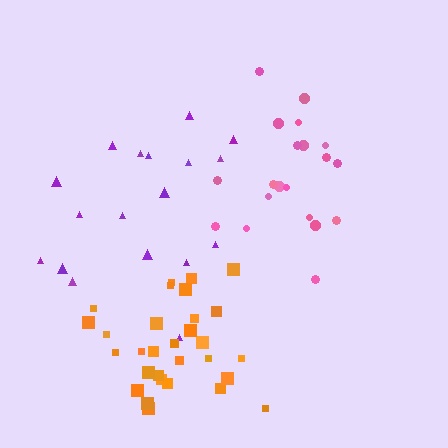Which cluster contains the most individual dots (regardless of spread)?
Orange (30).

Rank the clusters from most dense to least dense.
orange, pink, purple.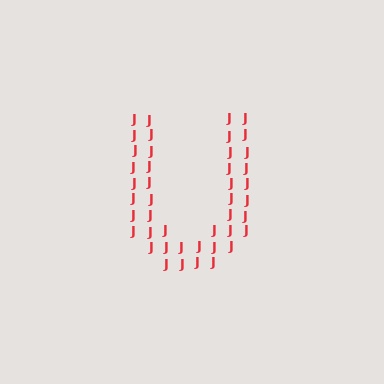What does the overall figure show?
The overall figure shows the letter U.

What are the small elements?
The small elements are letter J's.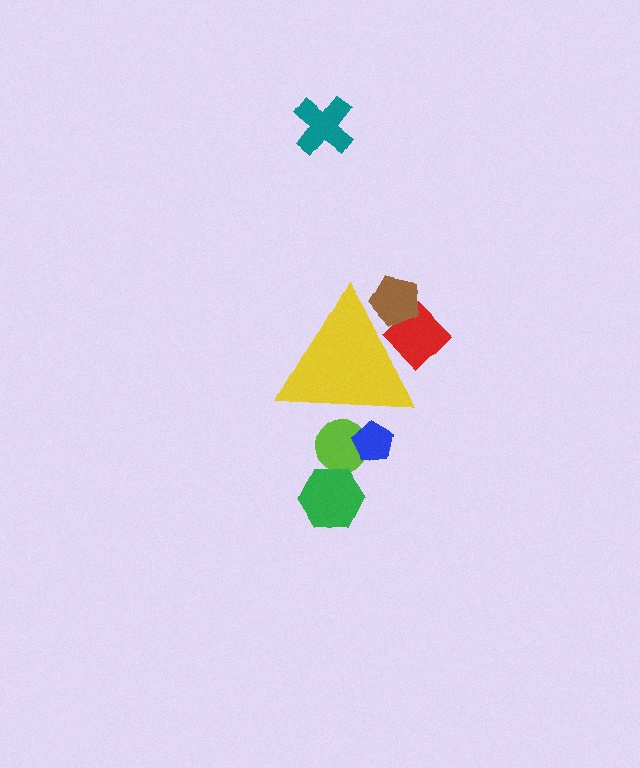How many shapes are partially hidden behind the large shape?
4 shapes are partially hidden.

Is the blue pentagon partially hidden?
Yes, the blue pentagon is partially hidden behind the yellow triangle.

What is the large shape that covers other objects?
A yellow triangle.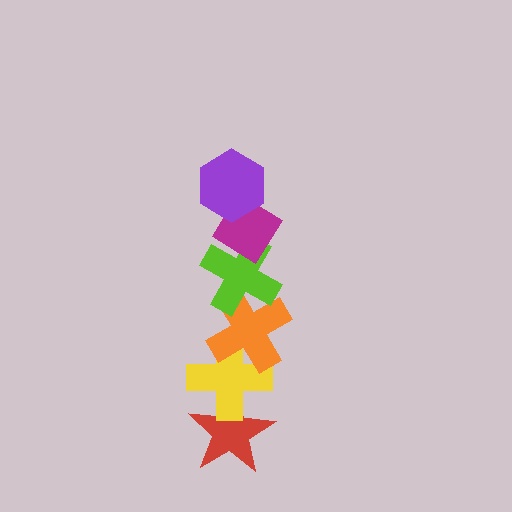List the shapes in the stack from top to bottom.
From top to bottom: the purple hexagon, the magenta diamond, the lime cross, the orange cross, the yellow cross, the red star.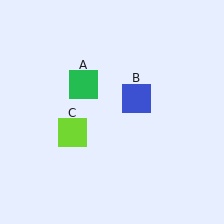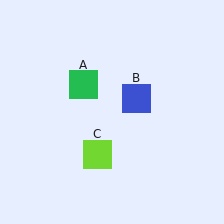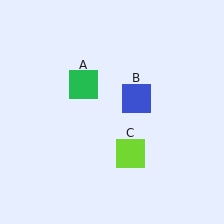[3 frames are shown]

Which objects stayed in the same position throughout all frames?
Green square (object A) and blue square (object B) remained stationary.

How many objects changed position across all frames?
1 object changed position: lime square (object C).